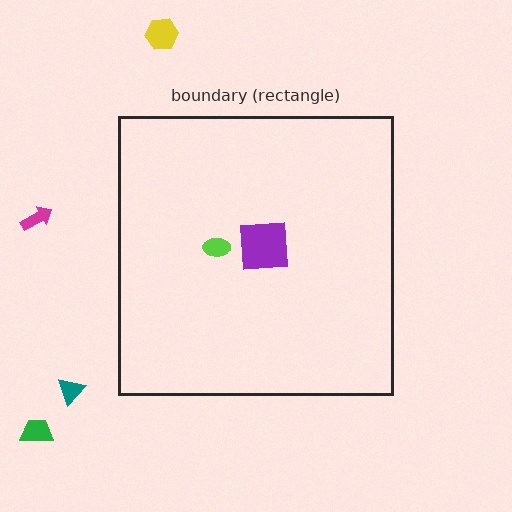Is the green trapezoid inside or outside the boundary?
Outside.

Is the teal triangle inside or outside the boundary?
Outside.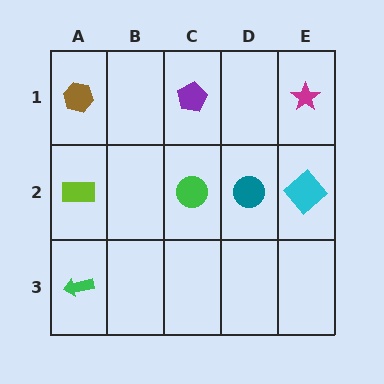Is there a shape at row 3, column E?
No, that cell is empty.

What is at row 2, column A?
A lime rectangle.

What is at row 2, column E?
A cyan diamond.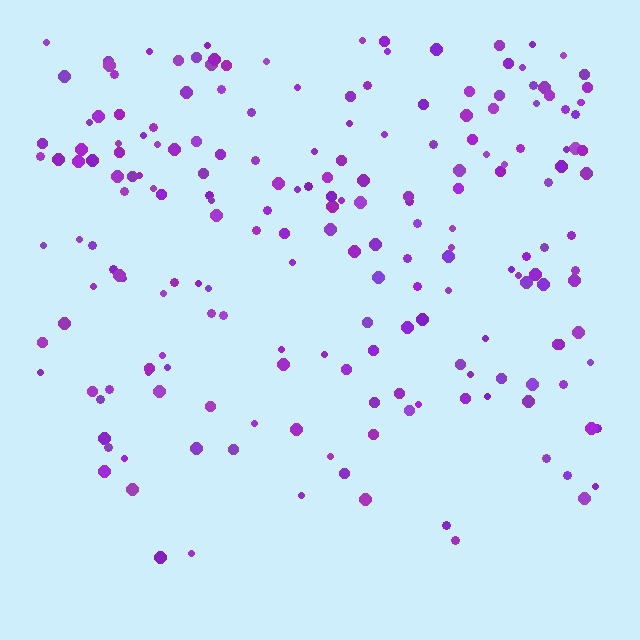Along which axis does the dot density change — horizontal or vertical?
Vertical.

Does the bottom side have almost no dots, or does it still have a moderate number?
Still a moderate number, just noticeably fewer than the top.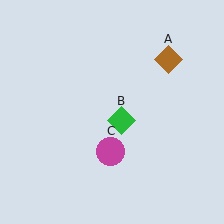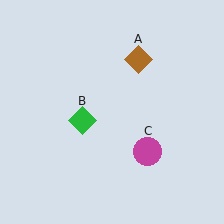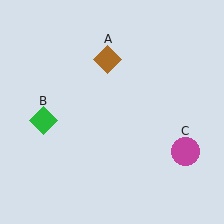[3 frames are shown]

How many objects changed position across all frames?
3 objects changed position: brown diamond (object A), green diamond (object B), magenta circle (object C).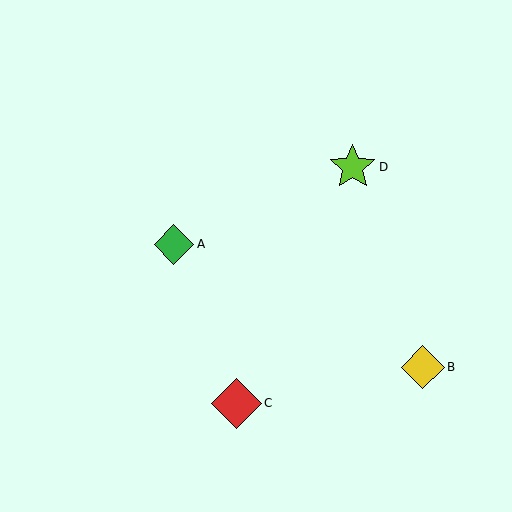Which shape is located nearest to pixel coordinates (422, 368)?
The yellow diamond (labeled B) at (423, 367) is nearest to that location.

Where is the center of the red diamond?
The center of the red diamond is at (236, 403).